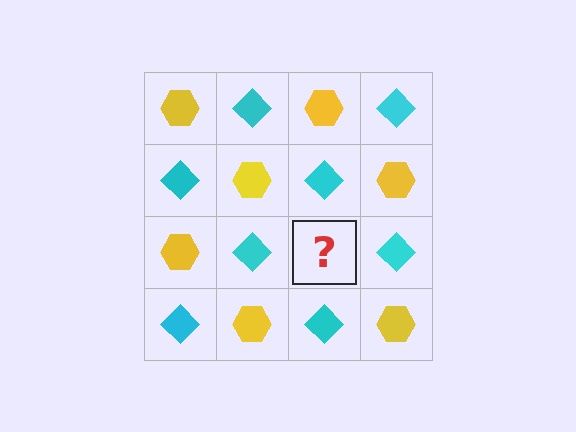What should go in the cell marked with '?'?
The missing cell should contain a yellow hexagon.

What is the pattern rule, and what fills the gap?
The rule is that it alternates yellow hexagon and cyan diamond in a checkerboard pattern. The gap should be filled with a yellow hexagon.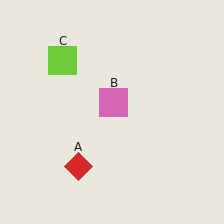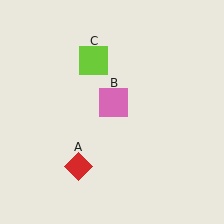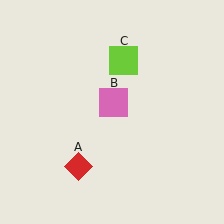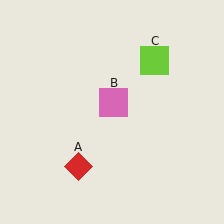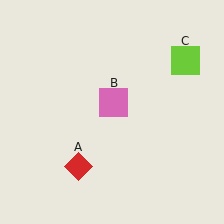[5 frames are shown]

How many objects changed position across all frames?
1 object changed position: lime square (object C).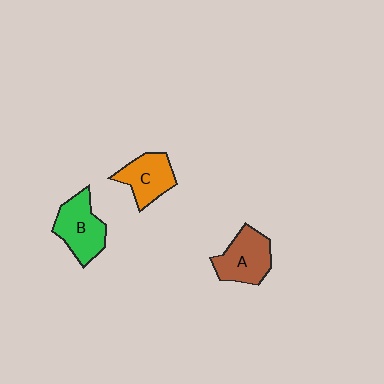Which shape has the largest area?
Shape B (green).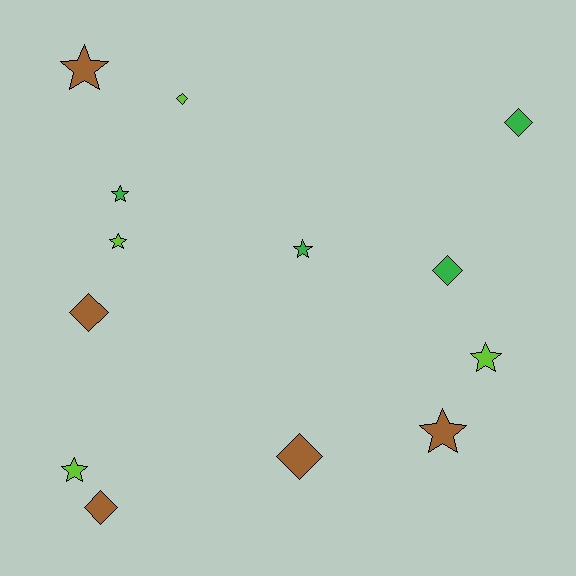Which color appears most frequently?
Brown, with 5 objects.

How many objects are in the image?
There are 13 objects.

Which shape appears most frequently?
Star, with 7 objects.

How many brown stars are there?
There are 2 brown stars.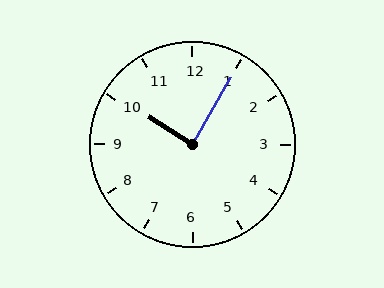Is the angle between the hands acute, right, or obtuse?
It is right.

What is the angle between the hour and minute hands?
Approximately 88 degrees.